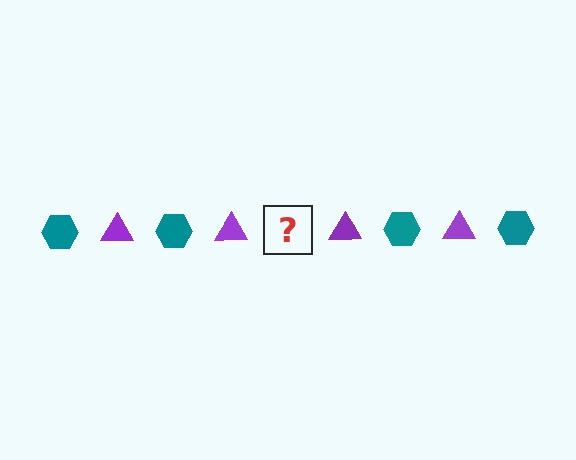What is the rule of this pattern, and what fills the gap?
The rule is that the pattern alternates between teal hexagon and purple triangle. The gap should be filled with a teal hexagon.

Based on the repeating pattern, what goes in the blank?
The blank should be a teal hexagon.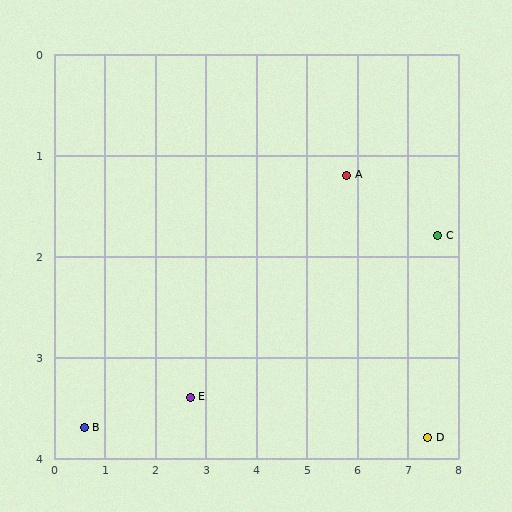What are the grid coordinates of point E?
Point E is at approximately (2.7, 3.4).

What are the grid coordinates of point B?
Point B is at approximately (0.6, 3.7).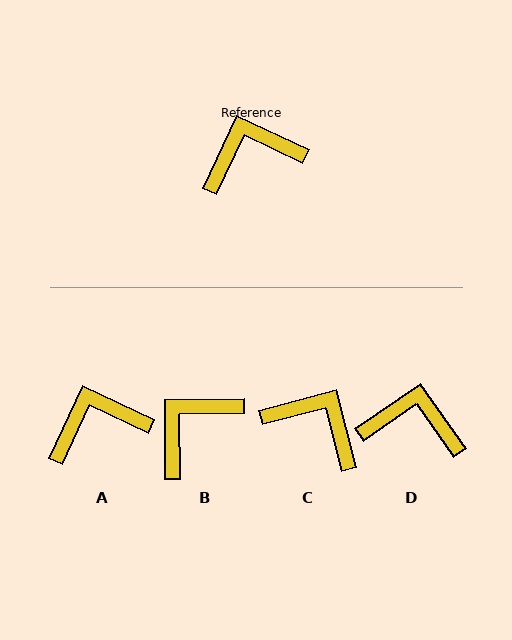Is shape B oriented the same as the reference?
No, it is off by about 26 degrees.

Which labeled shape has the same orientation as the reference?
A.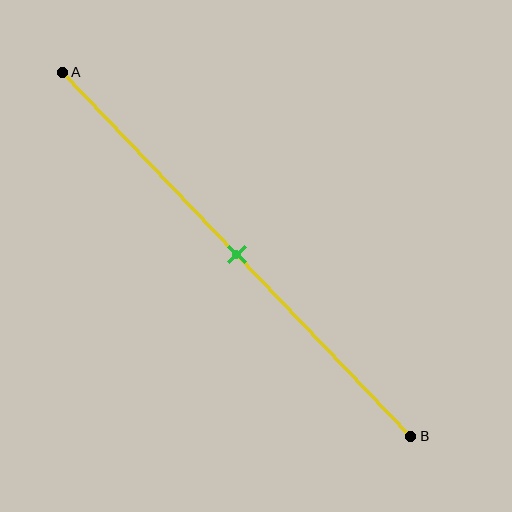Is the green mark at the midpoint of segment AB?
Yes, the mark is approximately at the midpoint.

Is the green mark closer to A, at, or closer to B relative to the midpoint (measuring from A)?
The green mark is approximately at the midpoint of segment AB.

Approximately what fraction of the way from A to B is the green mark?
The green mark is approximately 50% of the way from A to B.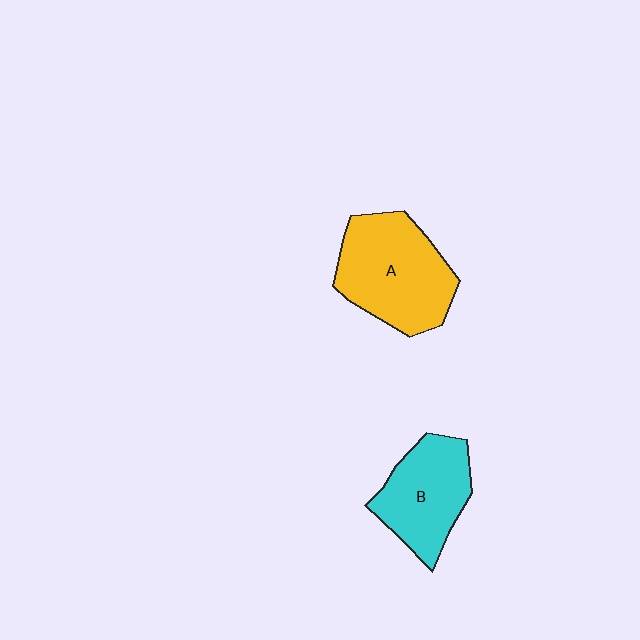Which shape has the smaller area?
Shape B (cyan).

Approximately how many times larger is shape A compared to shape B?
Approximately 1.3 times.